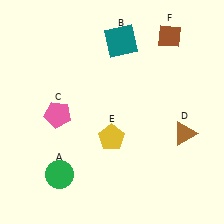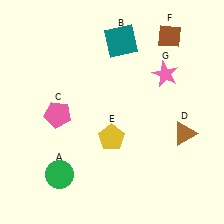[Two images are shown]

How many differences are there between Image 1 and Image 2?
There is 1 difference between the two images.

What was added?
A pink star (G) was added in Image 2.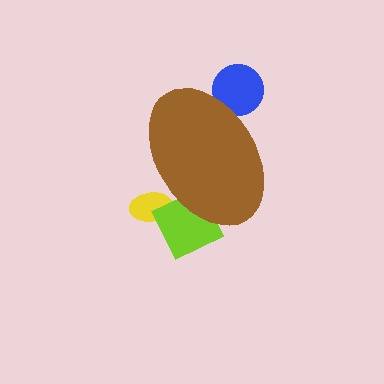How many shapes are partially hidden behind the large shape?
3 shapes are partially hidden.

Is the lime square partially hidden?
Yes, the lime square is partially hidden behind the brown ellipse.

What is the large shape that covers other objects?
A brown ellipse.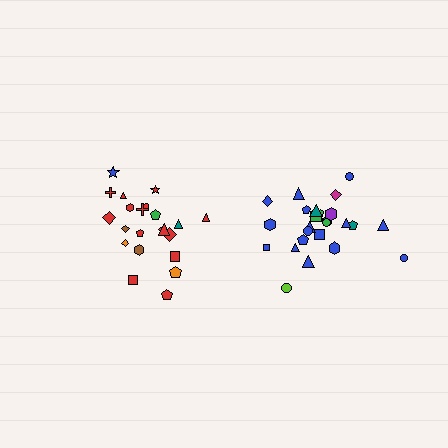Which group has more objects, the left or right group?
The right group.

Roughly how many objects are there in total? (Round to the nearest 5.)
Roughly 45 objects in total.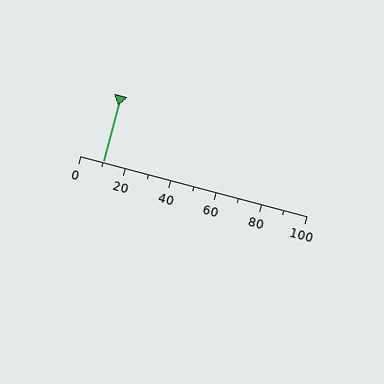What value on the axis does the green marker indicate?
The marker indicates approximately 10.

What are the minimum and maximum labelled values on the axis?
The axis runs from 0 to 100.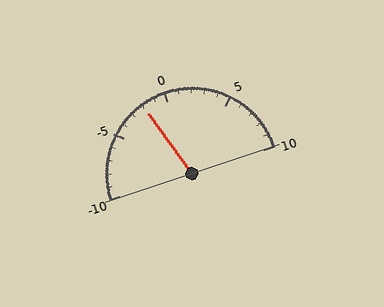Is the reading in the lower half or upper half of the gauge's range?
The reading is in the lower half of the range (-10 to 10).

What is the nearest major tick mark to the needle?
The nearest major tick mark is 0.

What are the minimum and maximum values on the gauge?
The gauge ranges from -10 to 10.